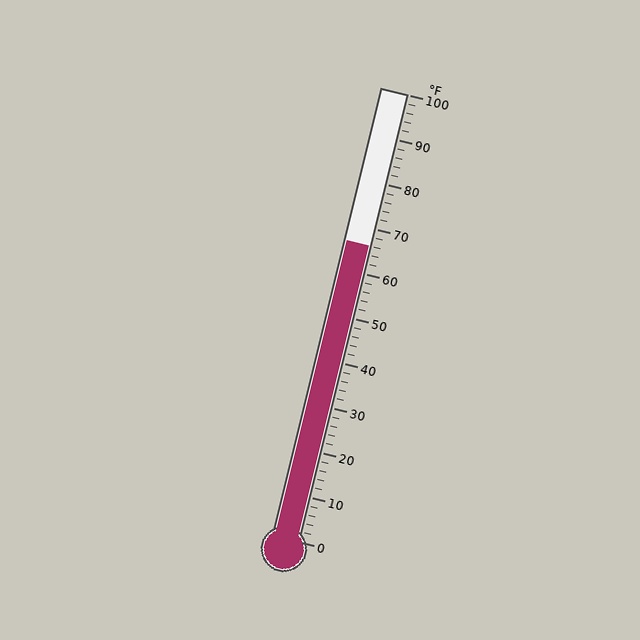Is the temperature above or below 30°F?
The temperature is above 30°F.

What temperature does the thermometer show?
The thermometer shows approximately 66°F.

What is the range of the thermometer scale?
The thermometer scale ranges from 0°F to 100°F.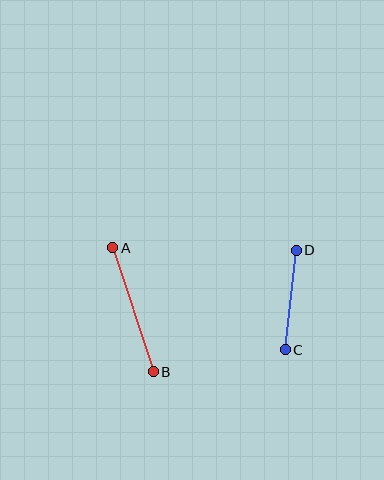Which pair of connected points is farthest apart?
Points A and B are farthest apart.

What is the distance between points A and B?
The distance is approximately 131 pixels.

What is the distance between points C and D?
The distance is approximately 100 pixels.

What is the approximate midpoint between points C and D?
The midpoint is at approximately (291, 300) pixels.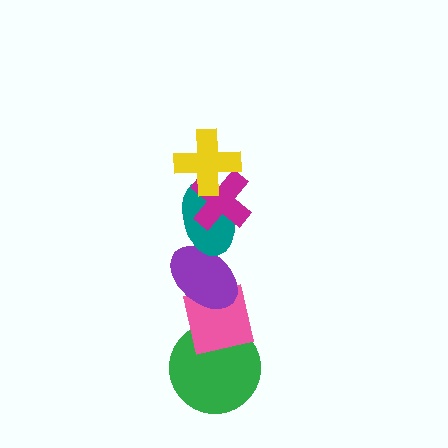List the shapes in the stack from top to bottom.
From top to bottom: the yellow cross, the magenta cross, the teal ellipse, the purple ellipse, the pink square, the green circle.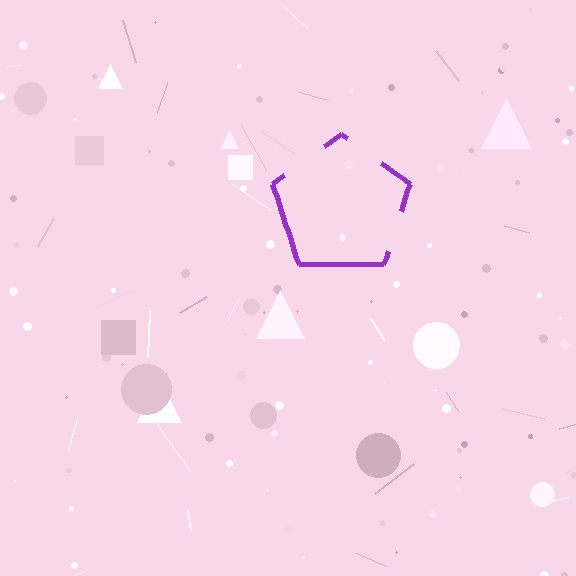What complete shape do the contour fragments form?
The contour fragments form a pentagon.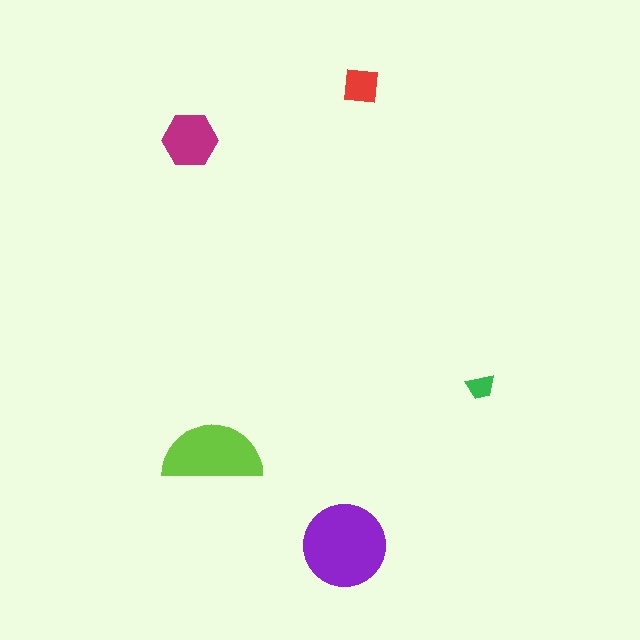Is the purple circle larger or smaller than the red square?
Larger.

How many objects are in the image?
There are 5 objects in the image.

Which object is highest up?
The red square is topmost.